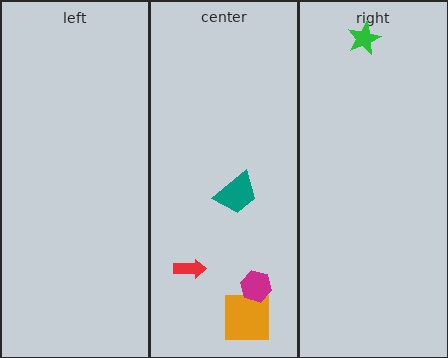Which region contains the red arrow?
The center region.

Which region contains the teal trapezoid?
The center region.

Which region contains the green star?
The right region.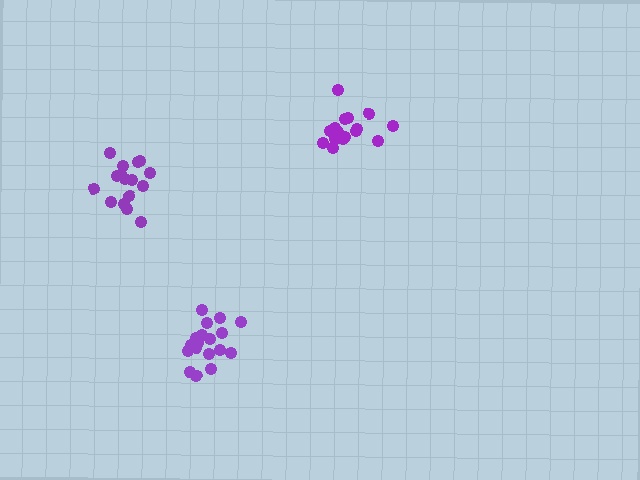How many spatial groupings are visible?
There are 3 spatial groupings.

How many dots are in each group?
Group 1: 16 dots, Group 2: 16 dots, Group 3: 18 dots (50 total).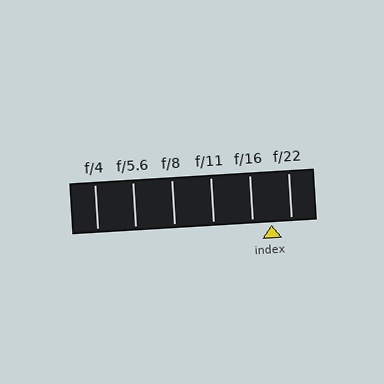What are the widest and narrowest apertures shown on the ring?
The widest aperture shown is f/4 and the narrowest is f/22.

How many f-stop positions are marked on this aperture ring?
There are 6 f-stop positions marked.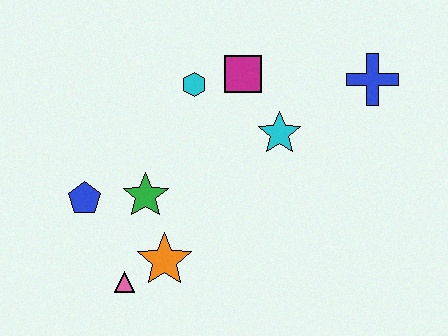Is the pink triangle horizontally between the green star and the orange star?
No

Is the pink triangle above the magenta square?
No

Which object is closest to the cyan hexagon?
The magenta square is closest to the cyan hexagon.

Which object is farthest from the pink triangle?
The blue cross is farthest from the pink triangle.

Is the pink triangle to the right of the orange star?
No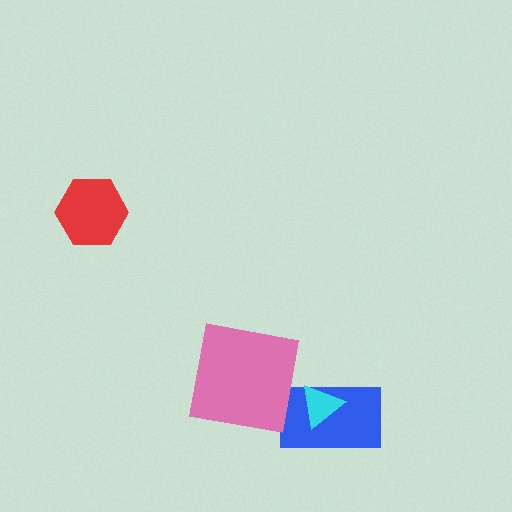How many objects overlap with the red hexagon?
0 objects overlap with the red hexagon.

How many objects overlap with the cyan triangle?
1 object overlaps with the cyan triangle.